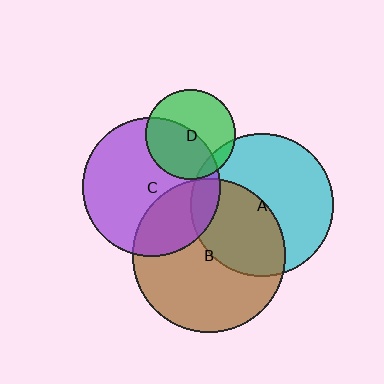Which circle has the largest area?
Circle B (brown).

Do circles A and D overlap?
Yes.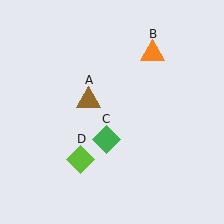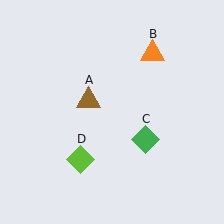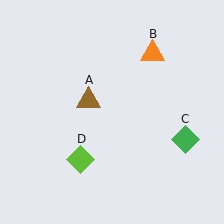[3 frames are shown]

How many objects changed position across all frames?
1 object changed position: green diamond (object C).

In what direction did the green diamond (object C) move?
The green diamond (object C) moved right.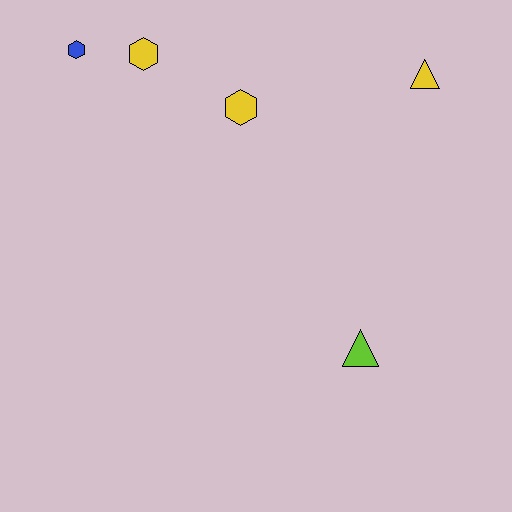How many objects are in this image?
There are 5 objects.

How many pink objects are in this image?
There are no pink objects.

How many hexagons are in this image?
There are 3 hexagons.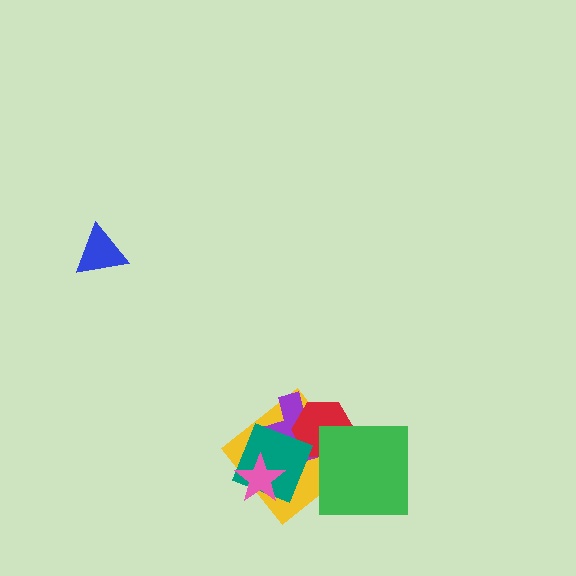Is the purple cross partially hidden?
Yes, it is partially covered by another shape.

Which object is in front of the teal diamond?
The pink star is in front of the teal diamond.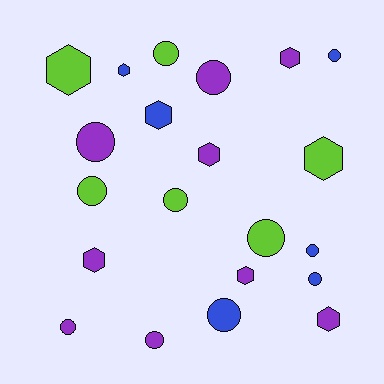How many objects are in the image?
There are 21 objects.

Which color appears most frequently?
Purple, with 9 objects.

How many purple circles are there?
There are 4 purple circles.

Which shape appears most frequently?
Circle, with 12 objects.